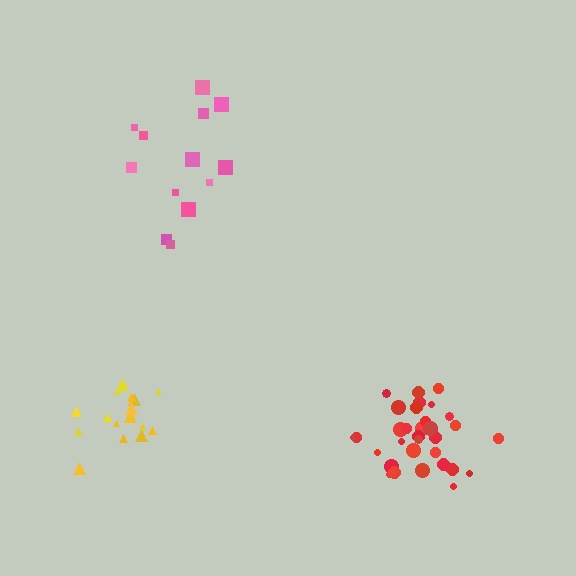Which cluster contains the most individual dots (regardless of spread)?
Red (33).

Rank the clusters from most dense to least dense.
red, yellow, pink.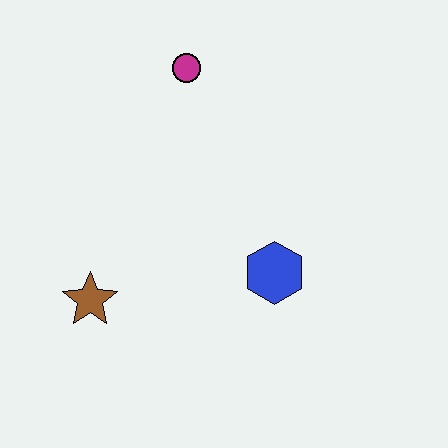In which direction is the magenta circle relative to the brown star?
The magenta circle is above the brown star.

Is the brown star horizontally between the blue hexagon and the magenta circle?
No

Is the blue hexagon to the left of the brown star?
No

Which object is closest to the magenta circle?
The blue hexagon is closest to the magenta circle.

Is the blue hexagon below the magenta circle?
Yes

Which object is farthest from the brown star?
The magenta circle is farthest from the brown star.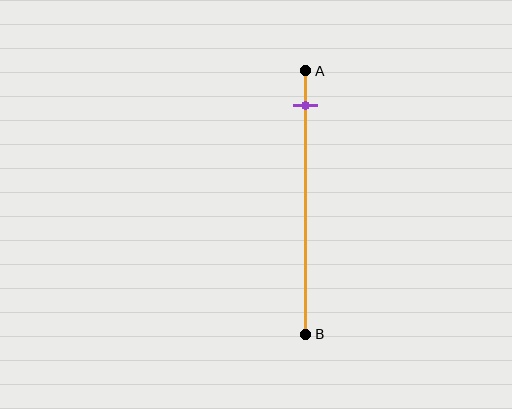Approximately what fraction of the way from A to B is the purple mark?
The purple mark is approximately 15% of the way from A to B.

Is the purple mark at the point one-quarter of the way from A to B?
No, the mark is at about 15% from A, not at the 25% one-quarter point.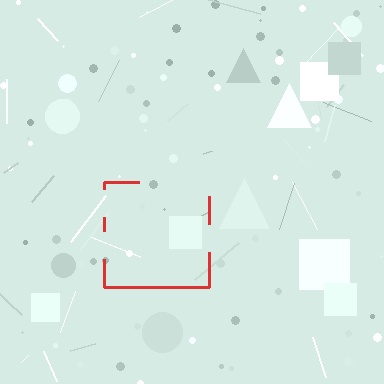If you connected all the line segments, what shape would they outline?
They would outline a square.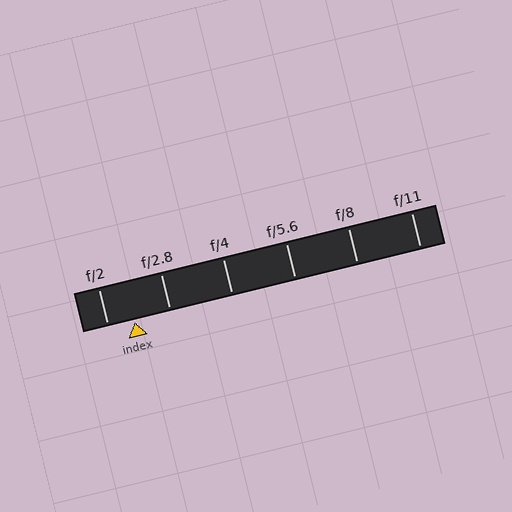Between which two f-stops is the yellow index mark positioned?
The index mark is between f/2 and f/2.8.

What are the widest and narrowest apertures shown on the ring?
The widest aperture shown is f/2 and the narrowest is f/11.